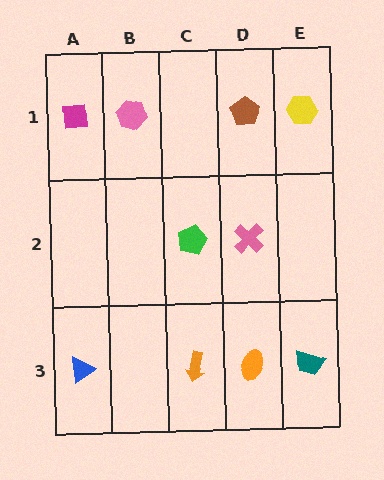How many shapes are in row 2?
2 shapes.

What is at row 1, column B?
A pink hexagon.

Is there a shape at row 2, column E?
No, that cell is empty.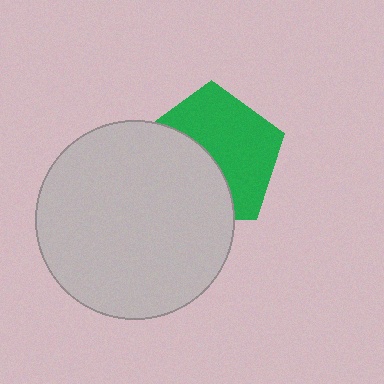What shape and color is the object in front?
The object in front is a light gray circle.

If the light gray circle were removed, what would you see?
You would see the complete green pentagon.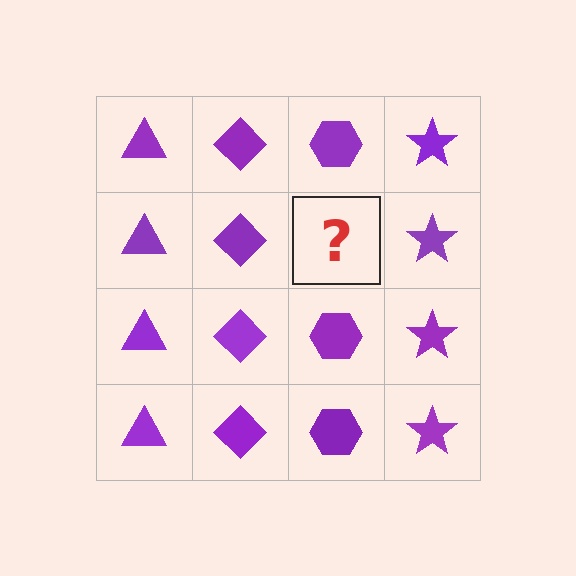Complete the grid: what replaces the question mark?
The question mark should be replaced with a purple hexagon.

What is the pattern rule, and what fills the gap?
The rule is that each column has a consistent shape. The gap should be filled with a purple hexagon.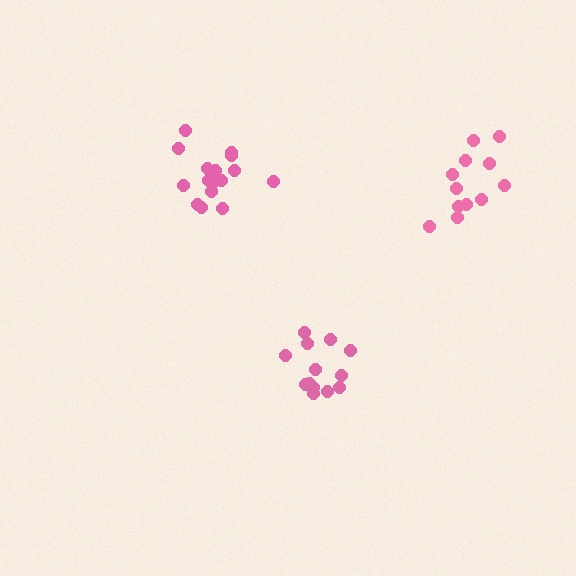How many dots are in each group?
Group 1: 12 dots, Group 2: 17 dots, Group 3: 14 dots (43 total).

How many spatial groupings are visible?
There are 3 spatial groupings.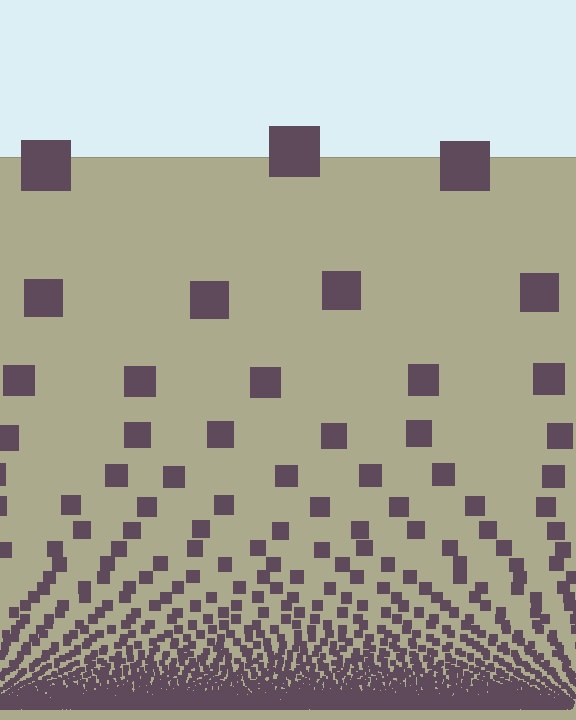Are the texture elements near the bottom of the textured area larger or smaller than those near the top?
Smaller. The gradient is inverted — elements near the bottom are smaller and denser.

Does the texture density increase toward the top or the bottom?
Density increases toward the bottom.